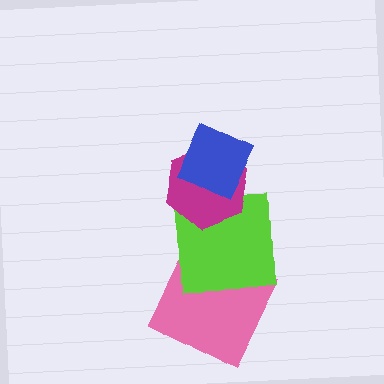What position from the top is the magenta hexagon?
The magenta hexagon is 2nd from the top.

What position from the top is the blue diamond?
The blue diamond is 1st from the top.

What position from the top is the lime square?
The lime square is 3rd from the top.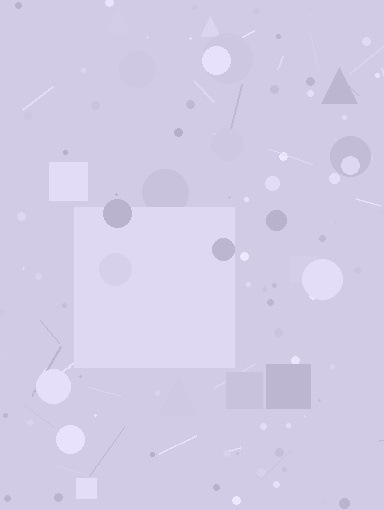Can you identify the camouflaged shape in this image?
The camouflaged shape is a square.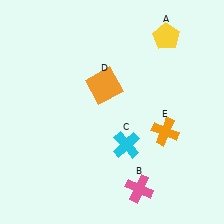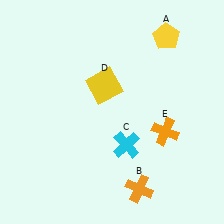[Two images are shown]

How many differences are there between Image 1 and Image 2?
There are 2 differences between the two images.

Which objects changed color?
B changed from pink to orange. D changed from orange to yellow.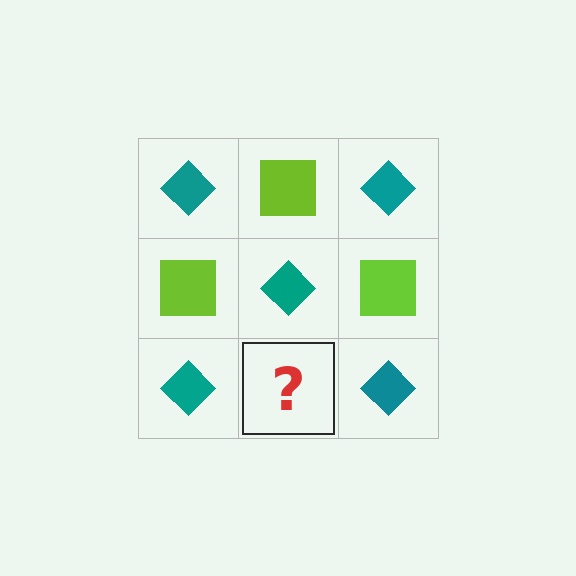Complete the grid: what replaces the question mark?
The question mark should be replaced with a lime square.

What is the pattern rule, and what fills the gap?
The rule is that it alternates teal diamond and lime square in a checkerboard pattern. The gap should be filled with a lime square.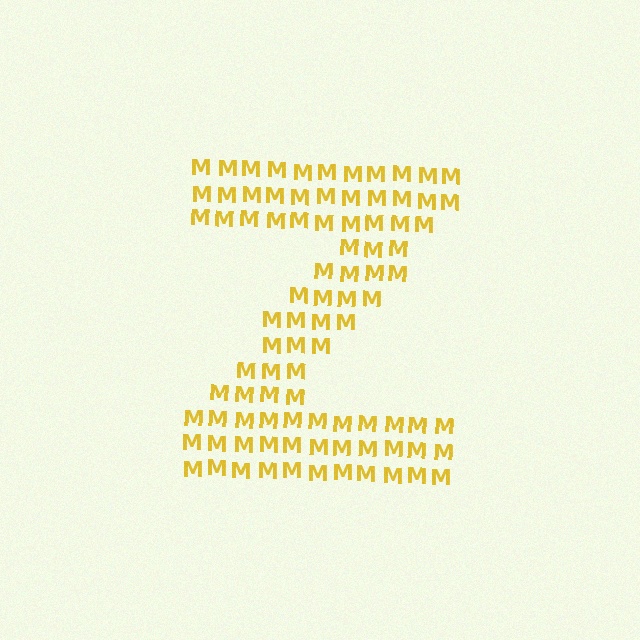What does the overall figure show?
The overall figure shows the letter Z.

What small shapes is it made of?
It is made of small letter M's.